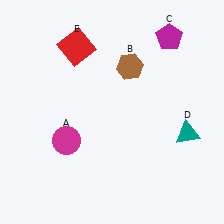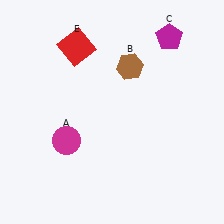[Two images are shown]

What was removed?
The teal triangle (D) was removed in Image 2.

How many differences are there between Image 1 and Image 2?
There is 1 difference between the two images.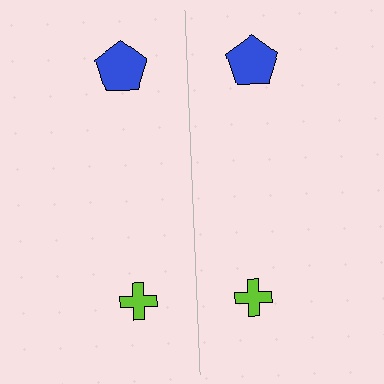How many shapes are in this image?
There are 4 shapes in this image.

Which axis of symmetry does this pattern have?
The pattern has a vertical axis of symmetry running through the center of the image.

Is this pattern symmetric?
Yes, this pattern has bilateral (reflection) symmetry.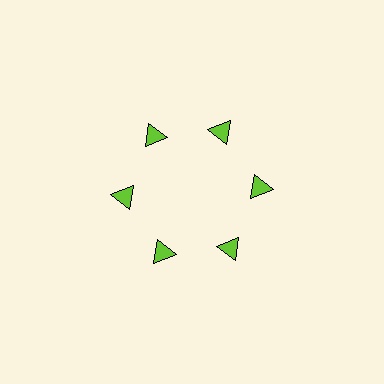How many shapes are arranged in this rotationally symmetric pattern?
There are 6 shapes, arranged in 6 groups of 1.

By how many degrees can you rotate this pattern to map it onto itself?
The pattern maps onto itself every 60 degrees of rotation.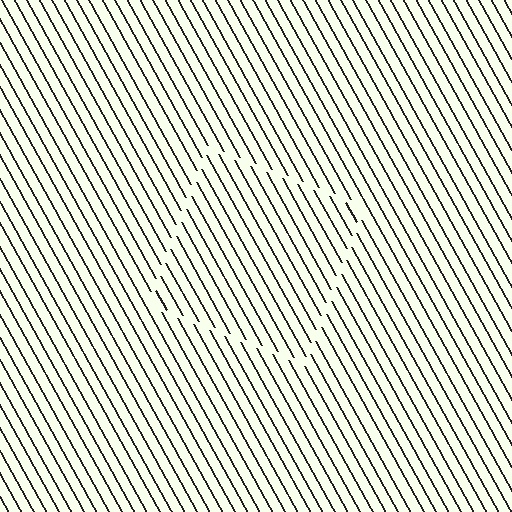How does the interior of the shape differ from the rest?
The interior of the shape contains the same grating, shifted by half a period — the contour is defined by the phase discontinuity where line-ends from the inner and outer gratings abut.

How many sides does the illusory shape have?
4 sides — the line-ends trace a square.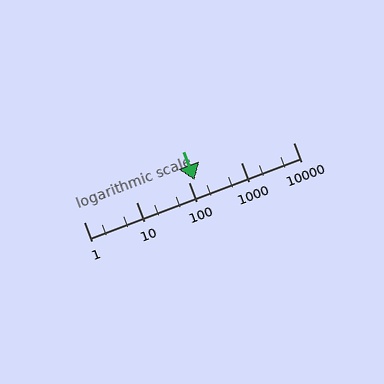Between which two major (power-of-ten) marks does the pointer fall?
The pointer is between 100 and 1000.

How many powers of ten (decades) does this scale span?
The scale spans 4 decades, from 1 to 10000.